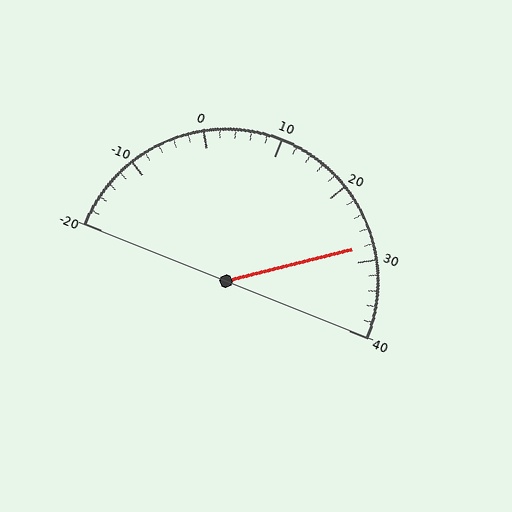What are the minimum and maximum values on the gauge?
The gauge ranges from -20 to 40.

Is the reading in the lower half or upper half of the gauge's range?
The reading is in the upper half of the range (-20 to 40).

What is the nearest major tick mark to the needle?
The nearest major tick mark is 30.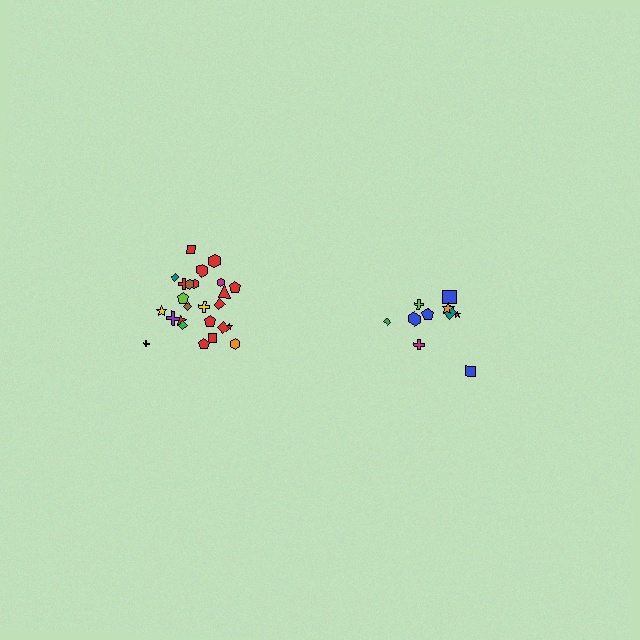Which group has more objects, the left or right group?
The left group.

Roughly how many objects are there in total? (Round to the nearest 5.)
Roughly 35 objects in total.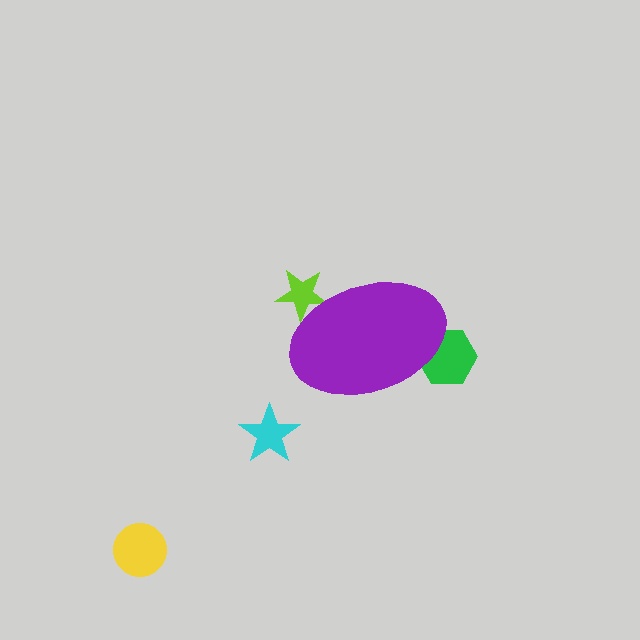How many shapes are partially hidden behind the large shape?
2 shapes are partially hidden.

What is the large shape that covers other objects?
A purple ellipse.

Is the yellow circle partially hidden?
No, the yellow circle is fully visible.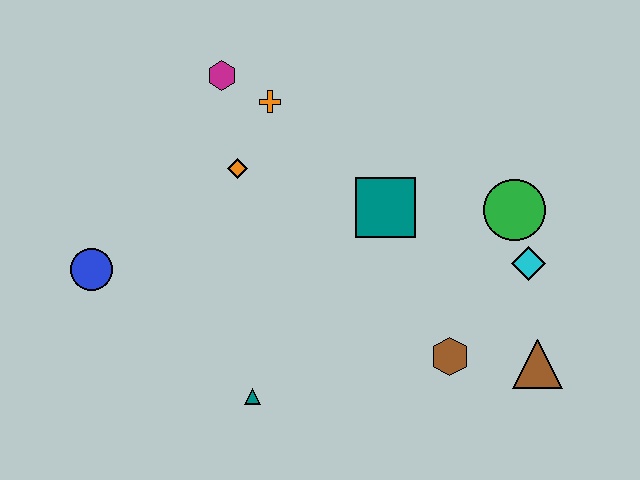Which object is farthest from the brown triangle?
The blue circle is farthest from the brown triangle.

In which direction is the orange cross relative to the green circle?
The orange cross is to the left of the green circle.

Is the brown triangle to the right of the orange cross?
Yes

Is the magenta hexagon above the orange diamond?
Yes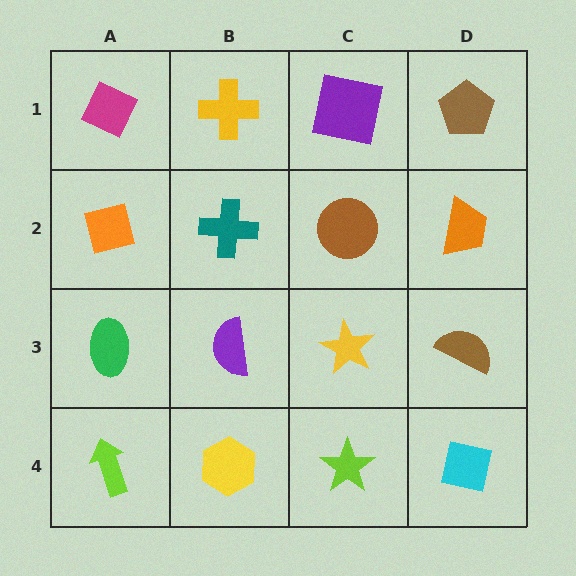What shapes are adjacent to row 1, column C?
A brown circle (row 2, column C), a yellow cross (row 1, column B), a brown pentagon (row 1, column D).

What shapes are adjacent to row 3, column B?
A teal cross (row 2, column B), a yellow hexagon (row 4, column B), a green ellipse (row 3, column A), a yellow star (row 3, column C).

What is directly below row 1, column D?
An orange trapezoid.